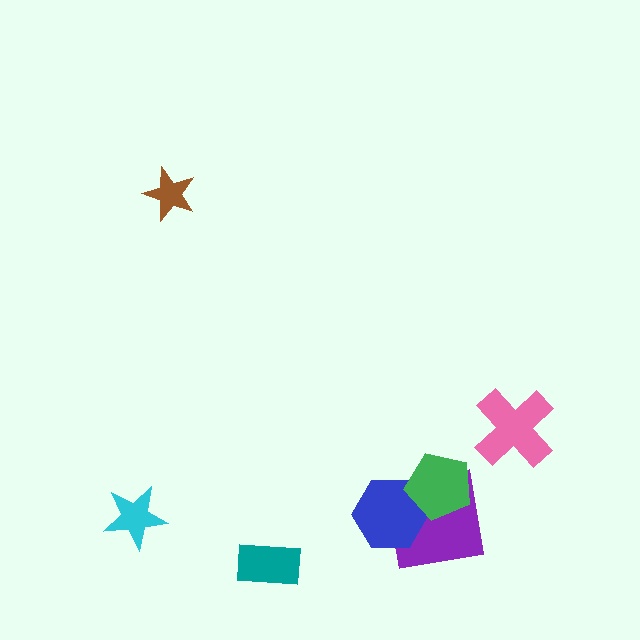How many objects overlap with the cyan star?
0 objects overlap with the cyan star.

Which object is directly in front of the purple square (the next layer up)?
The blue hexagon is directly in front of the purple square.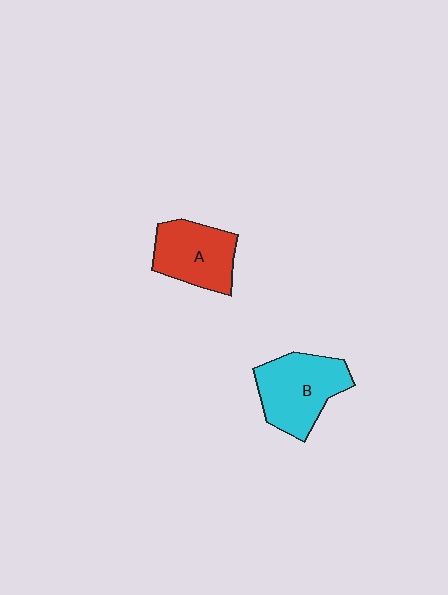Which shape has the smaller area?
Shape A (red).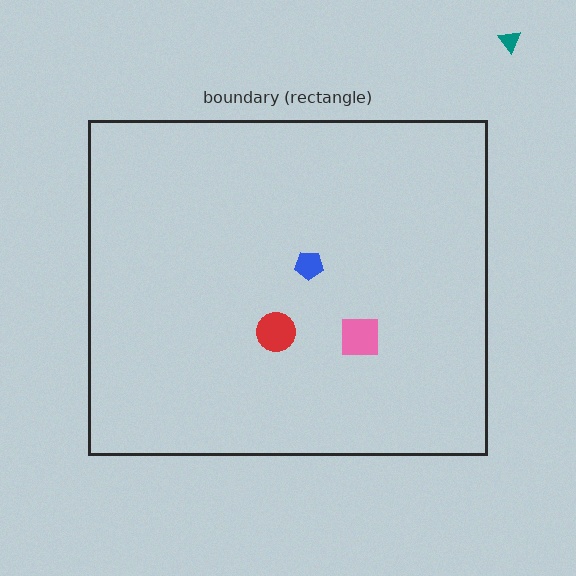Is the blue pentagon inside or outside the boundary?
Inside.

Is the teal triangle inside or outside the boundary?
Outside.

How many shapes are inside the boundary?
3 inside, 1 outside.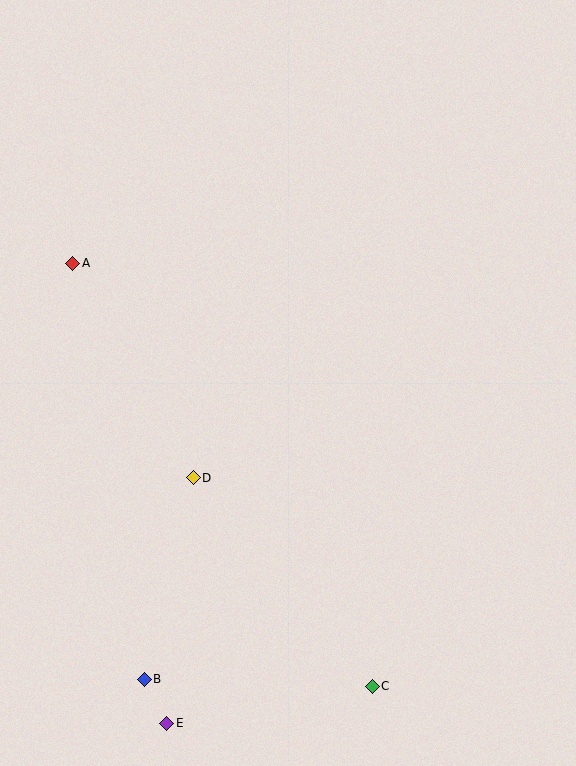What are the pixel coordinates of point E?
Point E is at (167, 723).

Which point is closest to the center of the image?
Point D at (193, 478) is closest to the center.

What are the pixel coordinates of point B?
Point B is at (144, 679).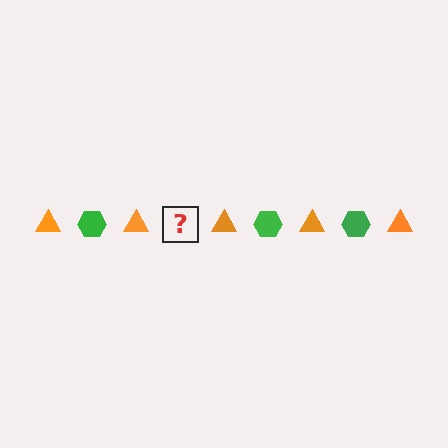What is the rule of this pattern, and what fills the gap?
The rule is that the pattern alternates between orange triangle and green hexagon. The gap should be filled with a green hexagon.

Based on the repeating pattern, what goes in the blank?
The blank should be a green hexagon.